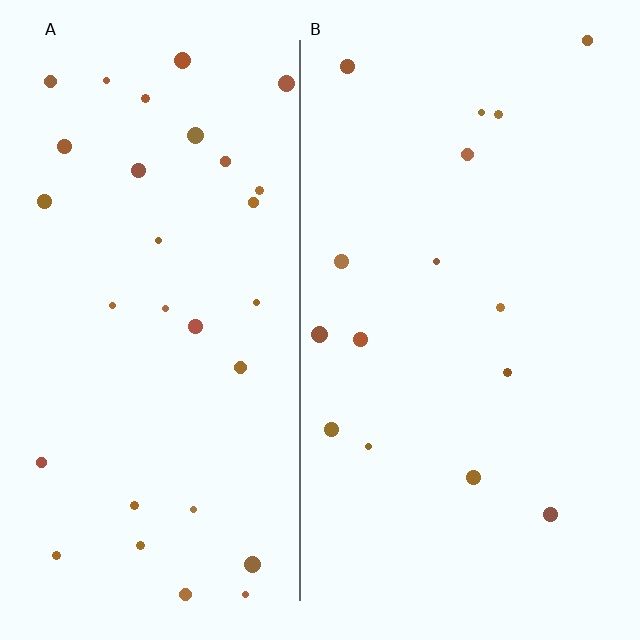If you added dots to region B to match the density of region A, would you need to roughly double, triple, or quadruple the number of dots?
Approximately double.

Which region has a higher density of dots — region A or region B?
A (the left).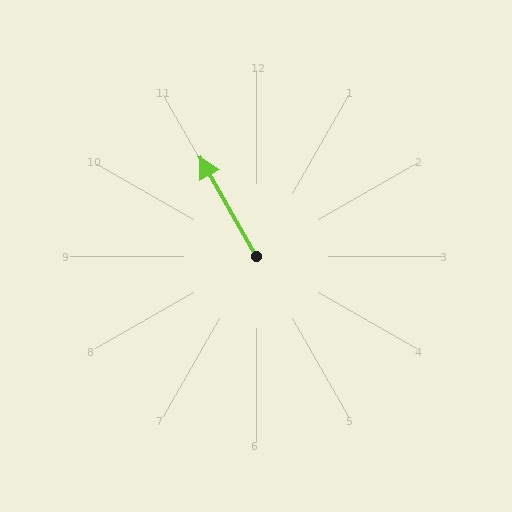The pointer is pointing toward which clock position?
Roughly 11 o'clock.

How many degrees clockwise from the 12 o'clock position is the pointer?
Approximately 330 degrees.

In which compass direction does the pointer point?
Northwest.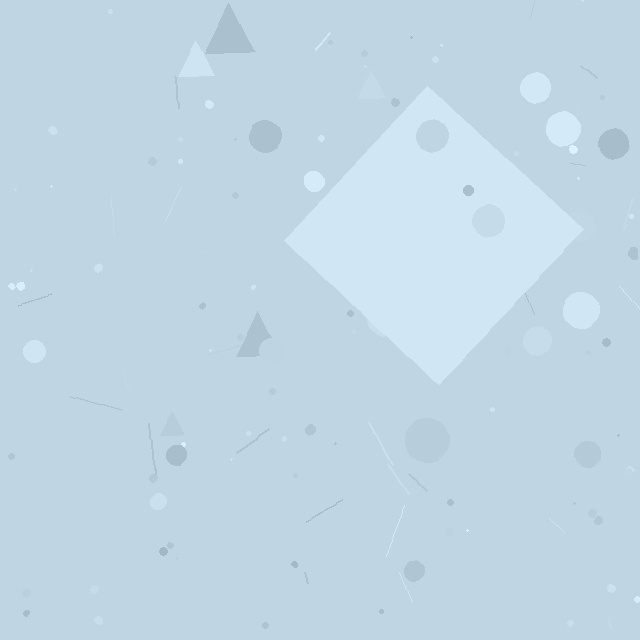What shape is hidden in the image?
A diamond is hidden in the image.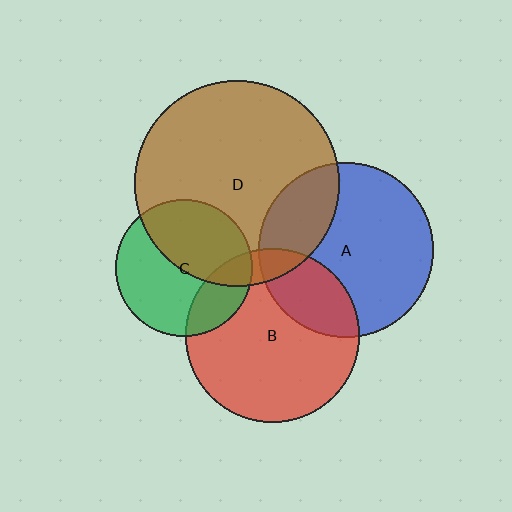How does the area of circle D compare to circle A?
Approximately 1.4 times.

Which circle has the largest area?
Circle D (brown).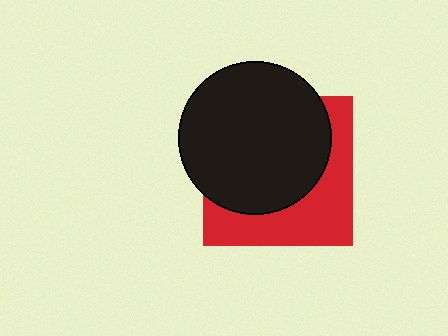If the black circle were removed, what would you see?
You would see the complete red square.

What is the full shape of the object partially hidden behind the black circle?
The partially hidden object is a red square.